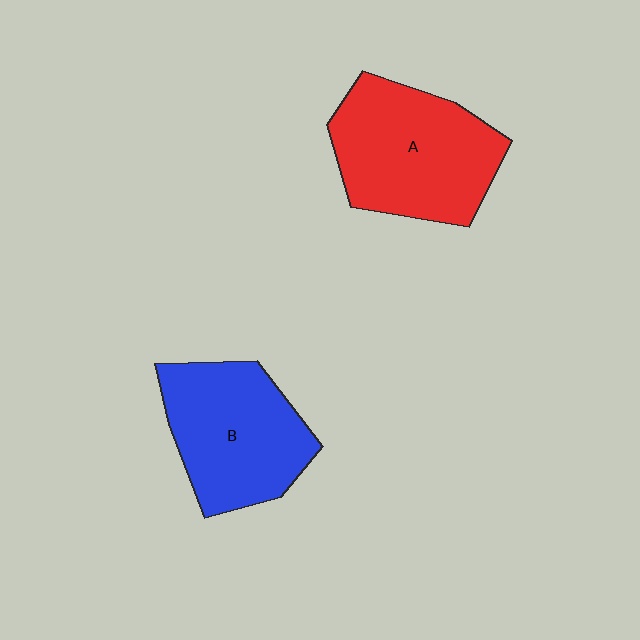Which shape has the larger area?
Shape A (red).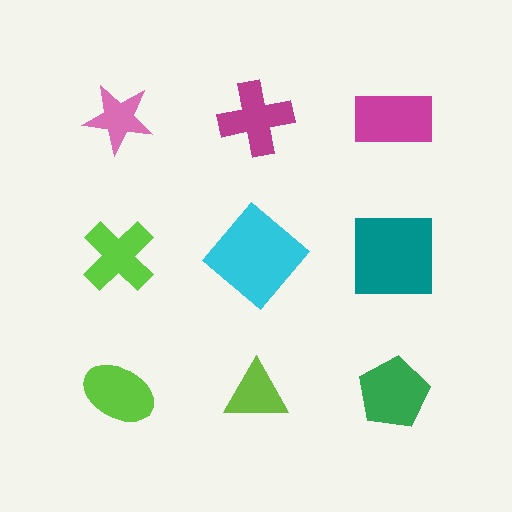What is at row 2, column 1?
A lime cross.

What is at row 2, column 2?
A cyan diamond.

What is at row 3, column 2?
A lime triangle.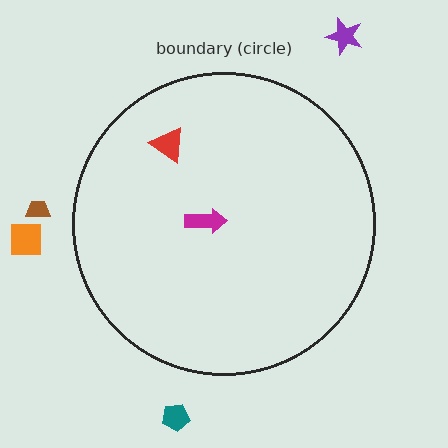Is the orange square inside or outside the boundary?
Outside.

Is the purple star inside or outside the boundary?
Outside.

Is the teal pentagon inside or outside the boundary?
Outside.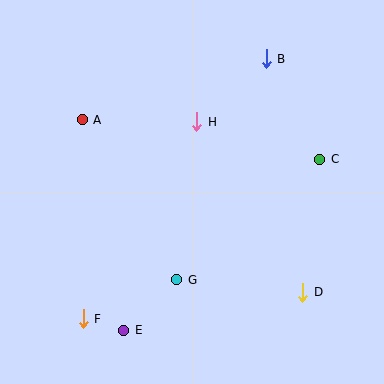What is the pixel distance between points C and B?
The distance between C and B is 114 pixels.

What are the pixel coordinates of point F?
Point F is at (83, 319).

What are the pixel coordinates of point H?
Point H is at (197, 122).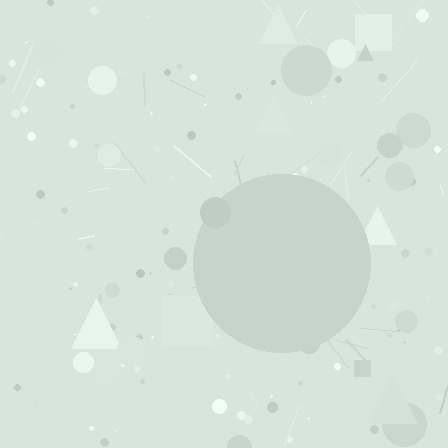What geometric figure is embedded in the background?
A circle is embedded in the background.